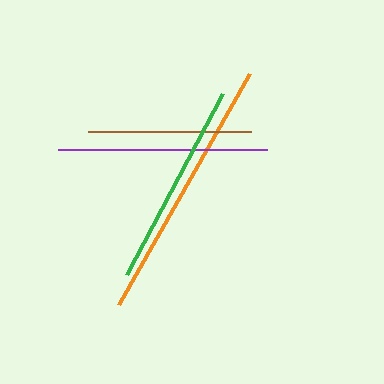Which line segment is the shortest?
The brown line is the shortest at approximately 163 pixels.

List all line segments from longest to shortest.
From longest to shortest: orange, purple, green, brown.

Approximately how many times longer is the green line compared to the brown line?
The green line is approximately 1.3 times the length of the brown line.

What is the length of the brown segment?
The brown segment is approximately 163 pixels long.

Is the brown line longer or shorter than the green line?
The green line is longer than the brown line.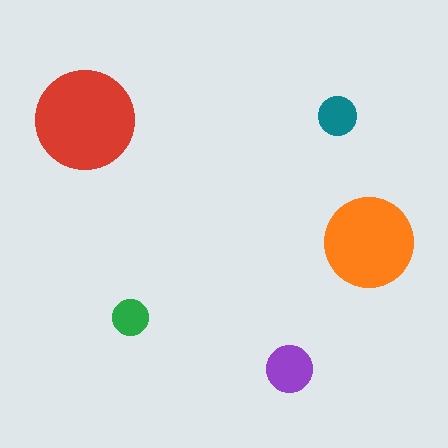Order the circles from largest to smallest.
the red one, the orange one, the purple one, the teal one, the green one.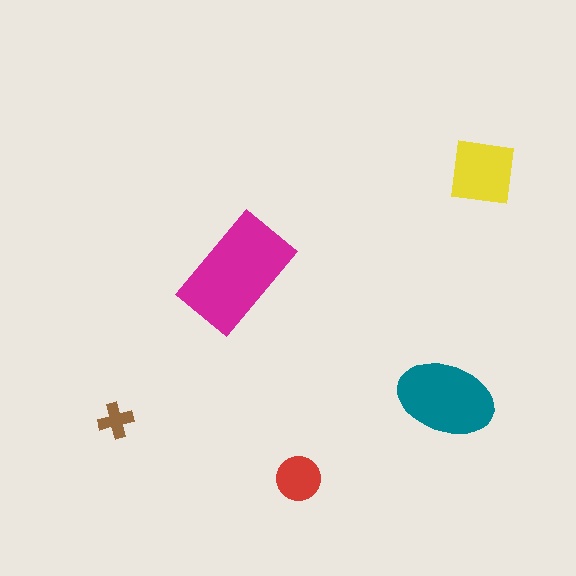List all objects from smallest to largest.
The brown cross, the red circle, the yellow square, the teal ellipse, the magenta rectangle.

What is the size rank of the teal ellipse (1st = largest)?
2nd.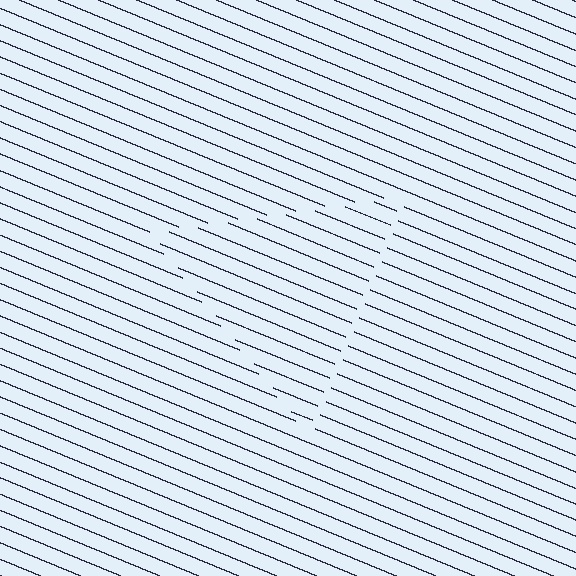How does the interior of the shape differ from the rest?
The interior of the shape contains the same grating, shifted by half a period — the contour is defined by the phase discontinuity where line-ends from the inner and outer gratings abut.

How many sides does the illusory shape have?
3 sides — the line-ends trace a triangle.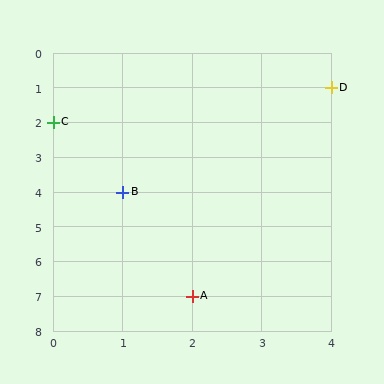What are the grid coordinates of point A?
Point A is at grid coordinates (2, 7).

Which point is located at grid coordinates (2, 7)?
Point A is at (2, 7).